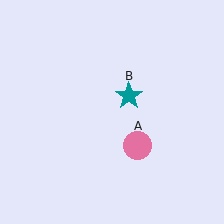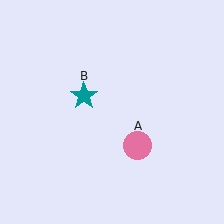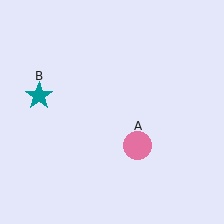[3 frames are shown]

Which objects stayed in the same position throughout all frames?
Pink circle (object A) remained stationary.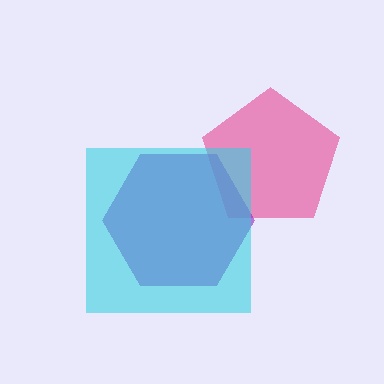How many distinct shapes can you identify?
There are 3 distinct shapes: a pink pentagon, a purple hexagon, a cyan square.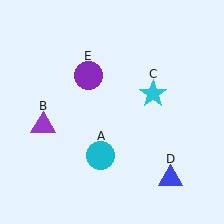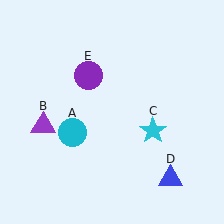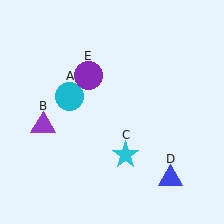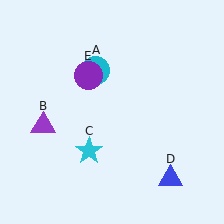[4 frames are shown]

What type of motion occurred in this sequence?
The cyan circle (object A), cyan star (object C) rotated clockwise around the center of the scene.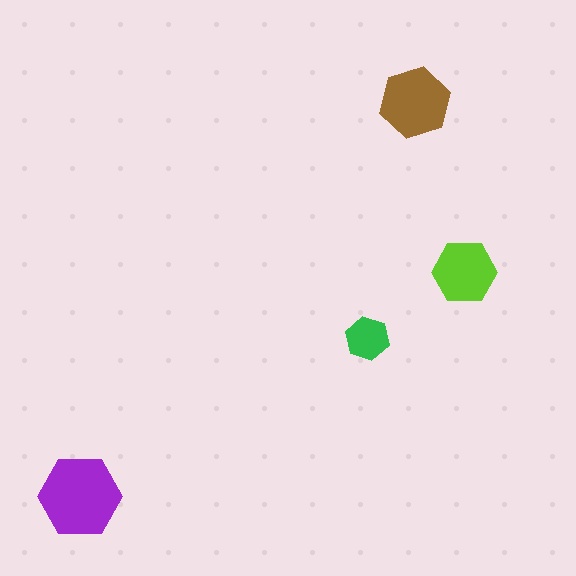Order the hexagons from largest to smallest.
the purple one, the brown one, the lime one, the green one.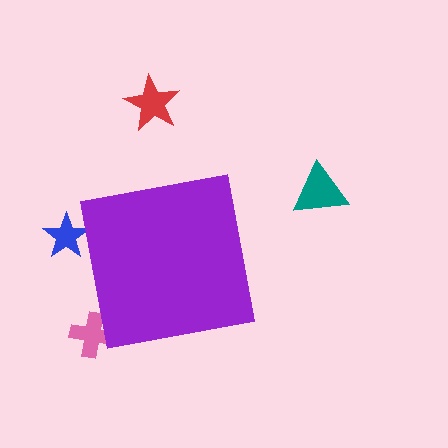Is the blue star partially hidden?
Yes, the blue star is partially hidden behind the purple square.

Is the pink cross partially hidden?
Yes, the pink cross is partially hidden behind the purple square.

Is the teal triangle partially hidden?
No, the teal triangle is fully visible.